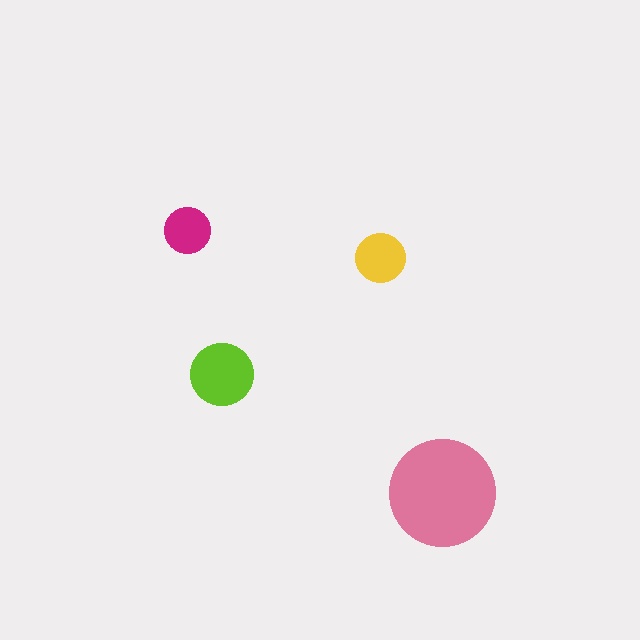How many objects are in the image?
There are 4 objects in the image.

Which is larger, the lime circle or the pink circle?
The pink one.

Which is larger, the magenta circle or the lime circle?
The lime one.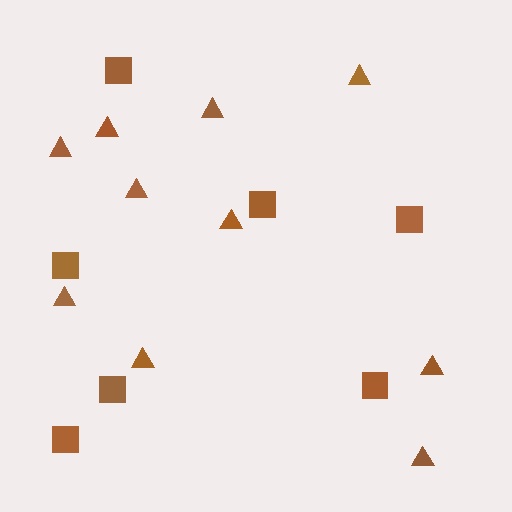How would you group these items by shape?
There are 2 groups: one group of squares (7) and one group of triangles (10).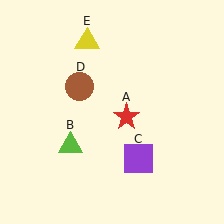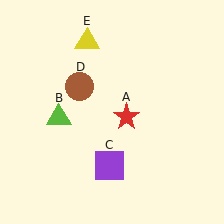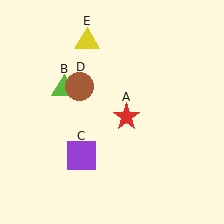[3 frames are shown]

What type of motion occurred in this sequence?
The lime triangle (object B), purple square (object C) rotated clockwise around the center of the scene.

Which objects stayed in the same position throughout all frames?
Red star (object A) and brown circle (object D) and yellow triangle (object E) remained stationary.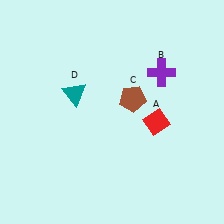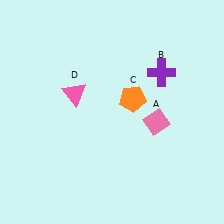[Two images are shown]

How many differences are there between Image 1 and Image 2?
There are 3 differences between the two images.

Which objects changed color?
A changed from red to pink. C changed from brown to orange. D changed from teal to pink.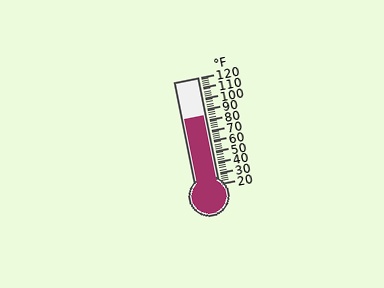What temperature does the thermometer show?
The thermometer shows approximately 84°F.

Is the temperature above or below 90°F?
The temperature is below 90°F.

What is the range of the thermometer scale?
The thermometer scale ranges from 20°F to 120°F.